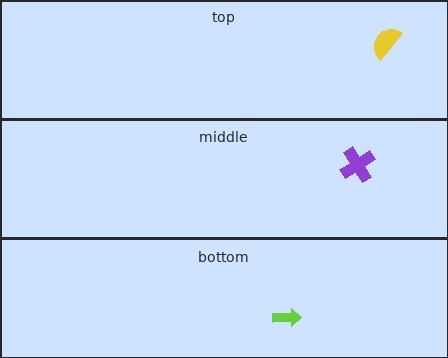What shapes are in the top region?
The yellow semicircle.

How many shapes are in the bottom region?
1.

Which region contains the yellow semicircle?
The top region.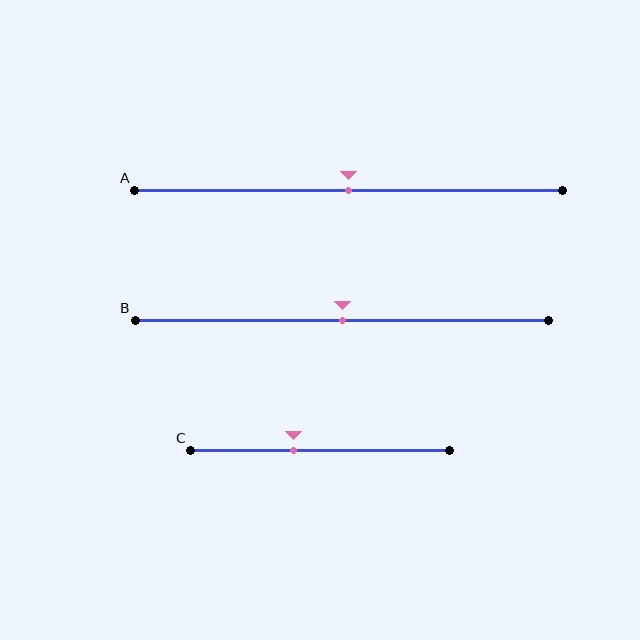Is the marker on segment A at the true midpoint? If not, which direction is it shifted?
Yes, the marker on segment A is at the true midpoint.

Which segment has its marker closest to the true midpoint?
Segment A has its marker closest to the true midpoint.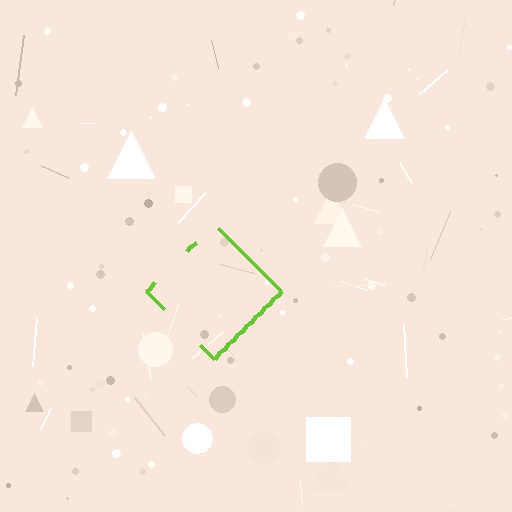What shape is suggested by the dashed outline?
The dashed outline suggests a diamond.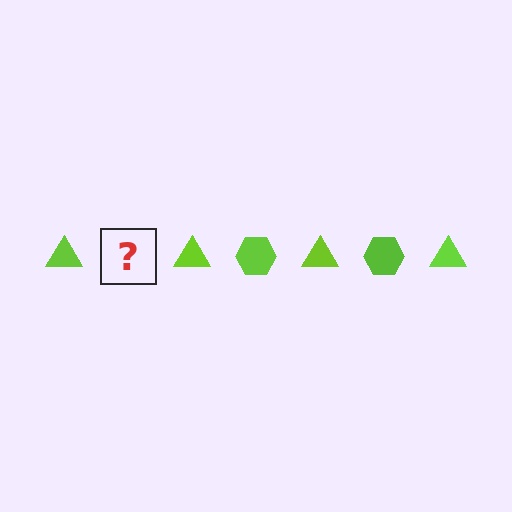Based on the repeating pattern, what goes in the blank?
The blank should be a lime hexagon.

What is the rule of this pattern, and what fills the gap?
The rule is that the pattern cycles through triangle, hexagon shapes in lime. The gap should be filled with a lime hexagon.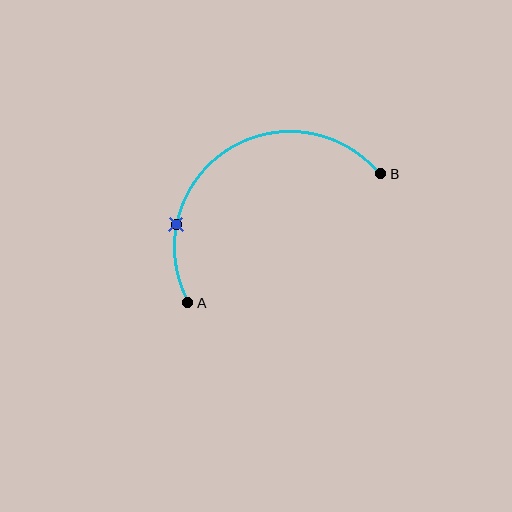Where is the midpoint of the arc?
The arc midpoint is the point on the curve farthest from the straight line joining A and B. It sits above and to the left of that line.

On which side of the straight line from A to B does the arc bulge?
The arc bulges above and to the left of the straight line connecting A and B.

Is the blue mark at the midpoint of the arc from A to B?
No. The blue mark lies on the arc but is closer to endpoint A. The arc midpoint would be at the point on the curve equidistant along the arc from both A and B.